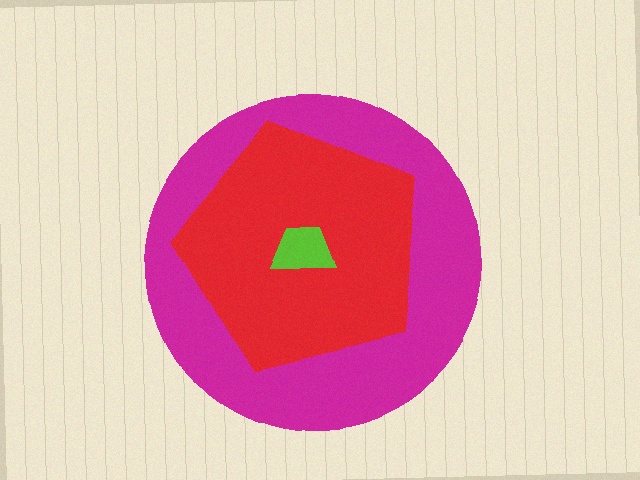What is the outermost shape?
The magenta circle.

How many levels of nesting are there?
3.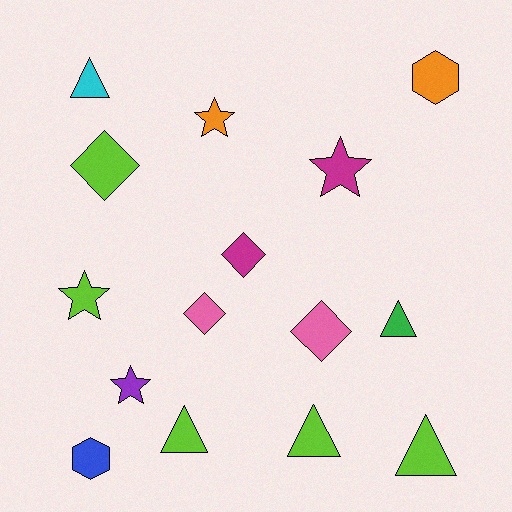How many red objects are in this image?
There are no red objects.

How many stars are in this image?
There are 4 stars.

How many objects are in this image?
There are 15 objects.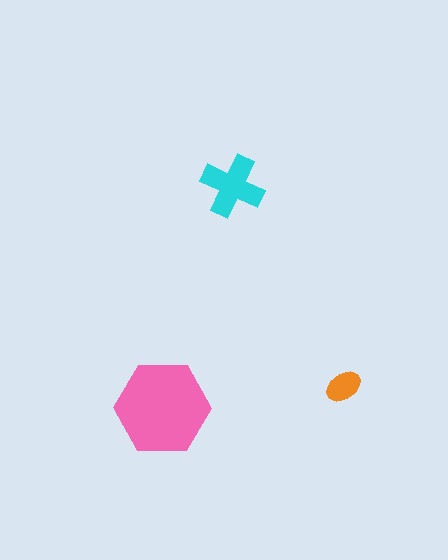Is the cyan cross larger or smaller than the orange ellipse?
Larger.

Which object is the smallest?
The orange ellipse.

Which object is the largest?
The pink hexagon.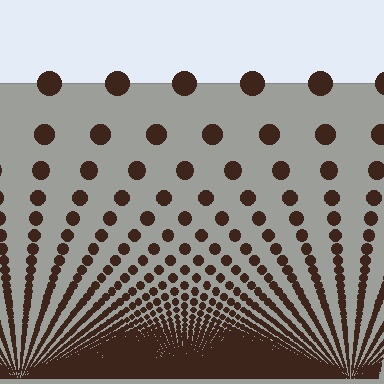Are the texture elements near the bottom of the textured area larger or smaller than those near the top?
Smaller. The gradient is inverted — elements near the bottom are smaller and denser.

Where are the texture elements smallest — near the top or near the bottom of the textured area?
Near the bottom.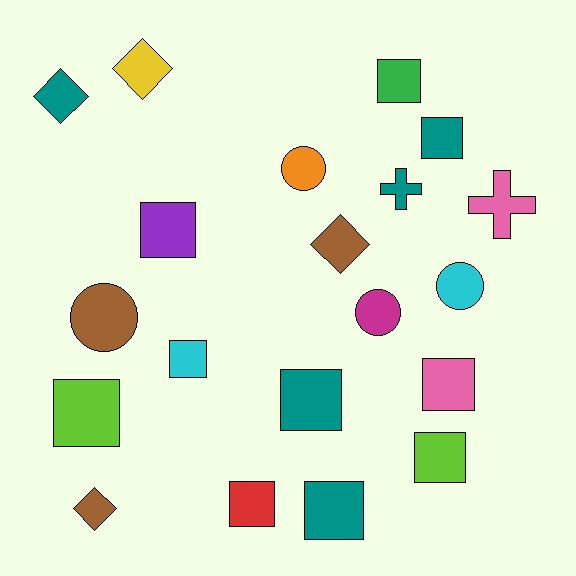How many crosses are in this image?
There are 2 crosses.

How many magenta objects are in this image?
There is 1 magenta object.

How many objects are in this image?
There are 20 objects.